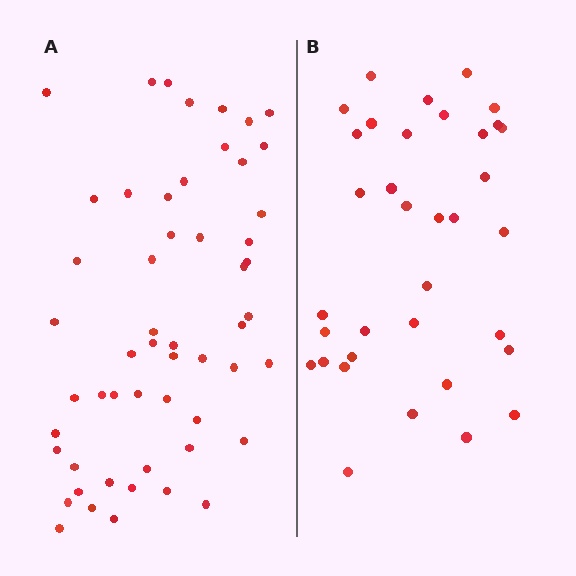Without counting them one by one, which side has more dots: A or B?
Region A (the left region) has more dots.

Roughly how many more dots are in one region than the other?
Region A has approximately 20 more dots than region B.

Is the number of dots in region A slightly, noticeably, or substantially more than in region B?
Region A has substantially more. The ratio is roughly 1.5 to 1.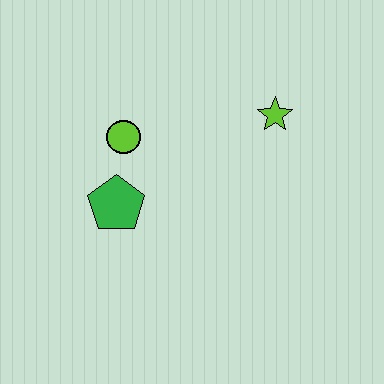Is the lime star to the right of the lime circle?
Yes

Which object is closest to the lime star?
The lime circle is closest to the lime star.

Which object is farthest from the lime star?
The green pentagon is farthest from the lime star.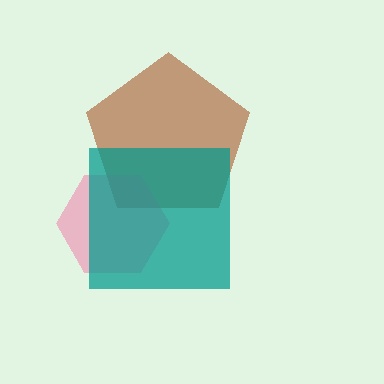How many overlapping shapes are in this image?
There are 3 overlapping shapes in the image.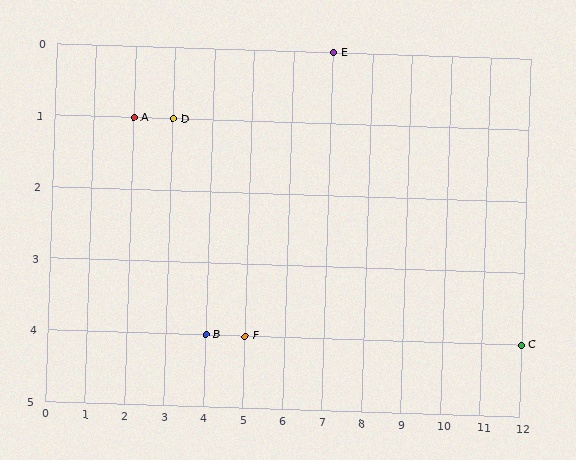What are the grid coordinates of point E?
Point E is at grid coordinates (7, 0).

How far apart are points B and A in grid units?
Points B and A are 2 columns and 3 rows apart (about 3.6 grid units diagonally).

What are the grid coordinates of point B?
Point B is at grid coordinates (4, 4).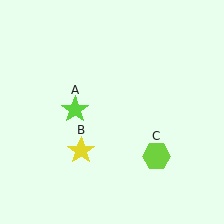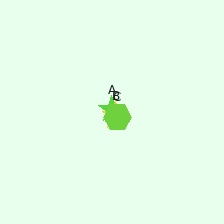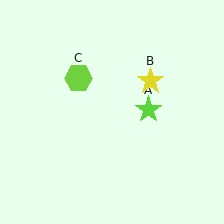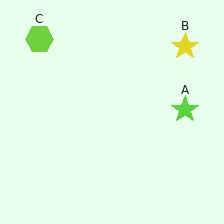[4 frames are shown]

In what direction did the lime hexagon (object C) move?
The lime hexagon (object C) moved up and to the left.